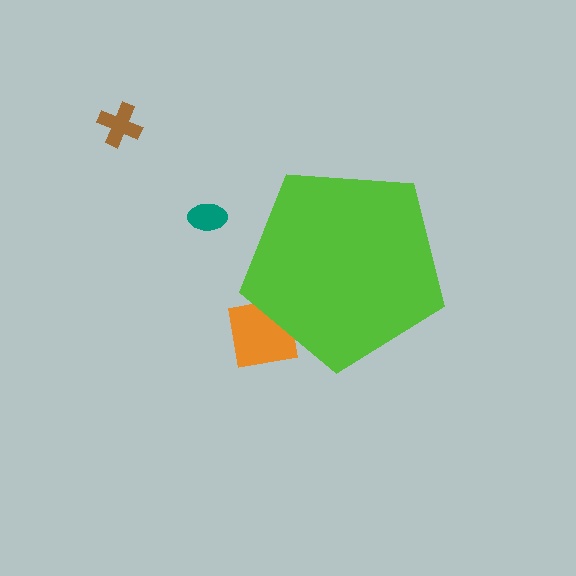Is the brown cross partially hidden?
No, the brown cross is fully visible.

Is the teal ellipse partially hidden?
No, the teal ellipse is fully visible.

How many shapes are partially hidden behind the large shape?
1 shape is partially hidden.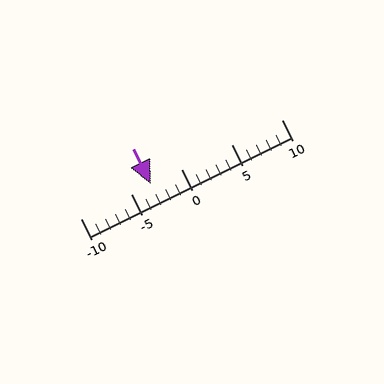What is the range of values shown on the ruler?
The ruler shows values from -10 to 10.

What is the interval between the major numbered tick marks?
The major tick marks are spaced 5 units apart.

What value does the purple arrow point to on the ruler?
The purple arrow points to approximately -3.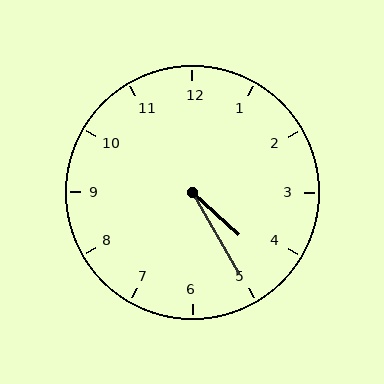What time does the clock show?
4:25.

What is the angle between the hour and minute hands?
Approximately 18 degrees.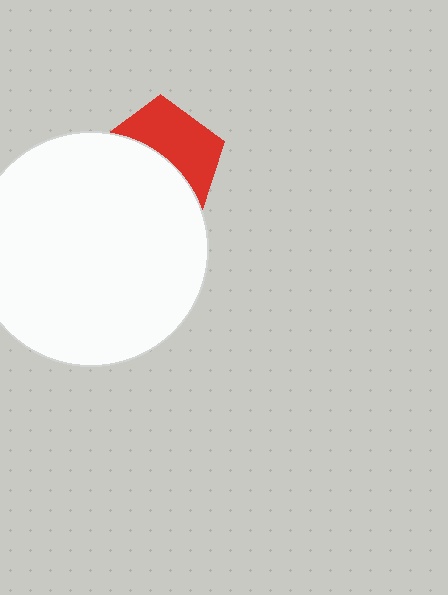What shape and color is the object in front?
The object in front is a white circle.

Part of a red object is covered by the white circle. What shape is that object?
It is a pentagon.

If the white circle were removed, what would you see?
You would see the complete red pentagon.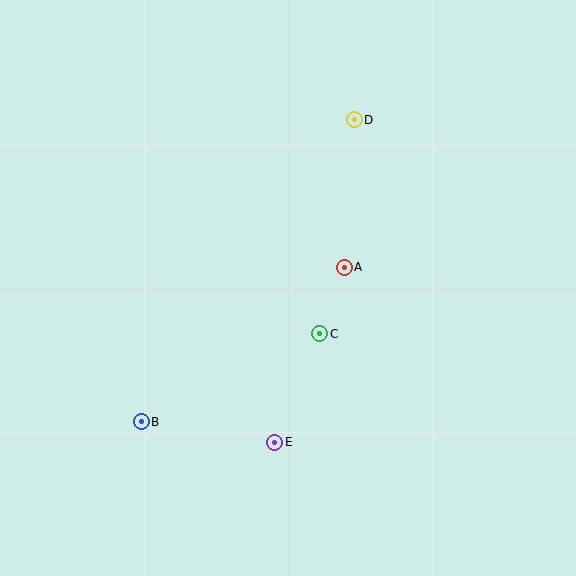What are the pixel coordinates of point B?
Point B is at (141, 422).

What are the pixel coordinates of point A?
Point A is at (344, 267).